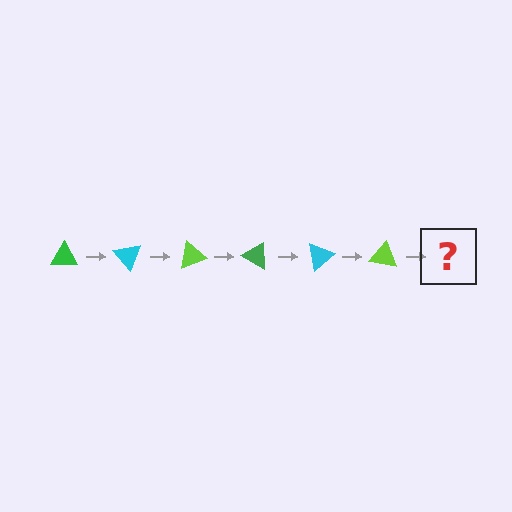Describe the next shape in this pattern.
It should be a green triangle, rotated 300 degrees from the start.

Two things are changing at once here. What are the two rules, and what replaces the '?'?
The two rules are that it rotates 50 degrees each step and the color cycles through green, cyan, and lime. The '?' should be a green triangle, rotated 300 degrees from the start.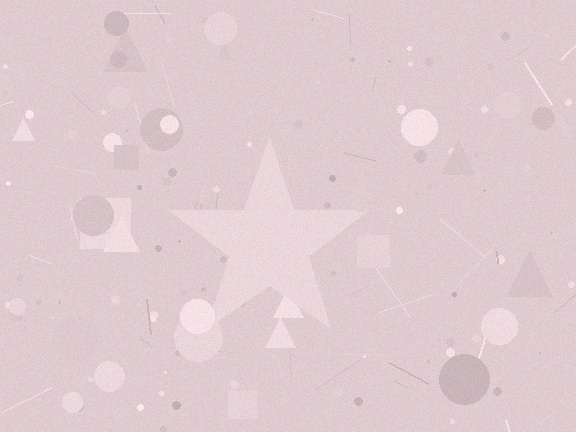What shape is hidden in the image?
A star is hidden in the image.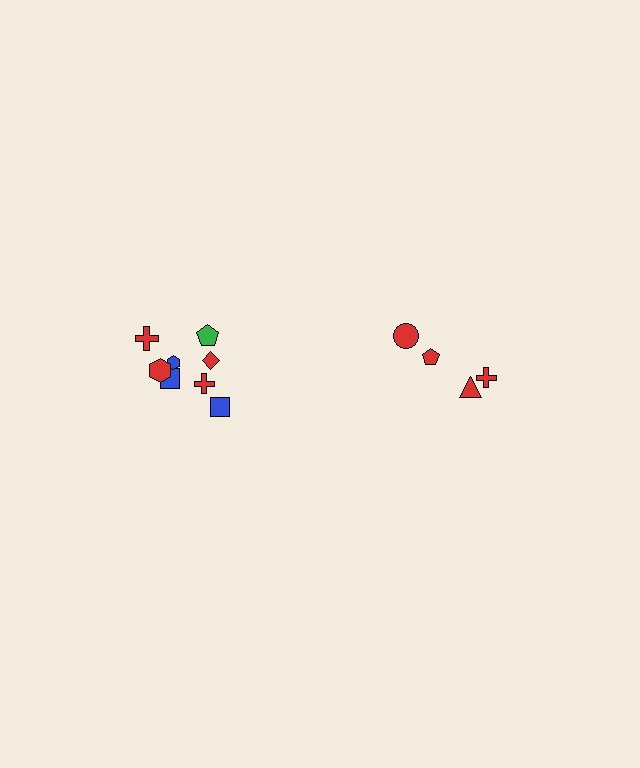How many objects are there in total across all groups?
There are 12 objects.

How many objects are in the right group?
There are 4 objects.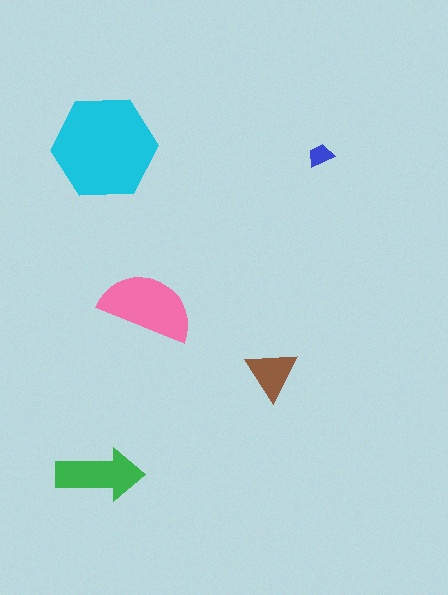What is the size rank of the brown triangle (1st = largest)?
4th.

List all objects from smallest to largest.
The blue trapezoid, the brown triangle, the green arrow, the pink semicircle, the cyan hexagon.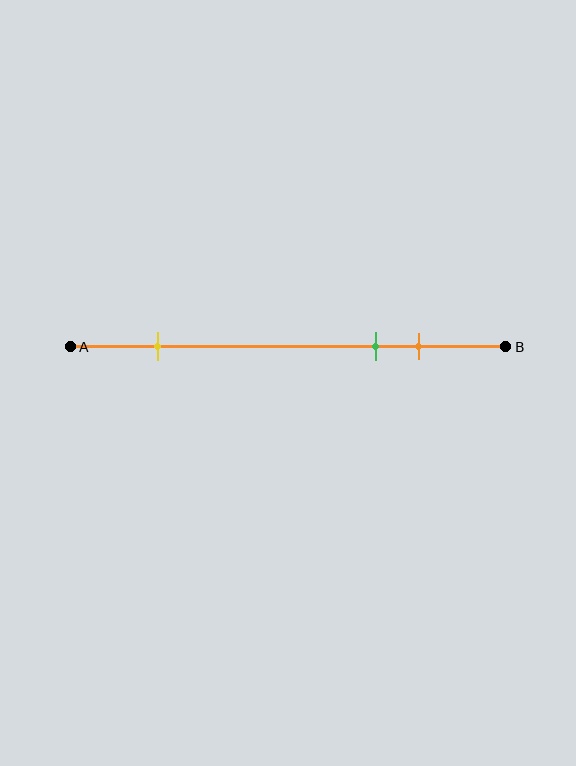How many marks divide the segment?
There are 3 marks dividing the segment.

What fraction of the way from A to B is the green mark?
The green mark is approximately 70% (0.7) of the way from A to B.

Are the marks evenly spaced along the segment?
No, the marks are not evenly spaced.